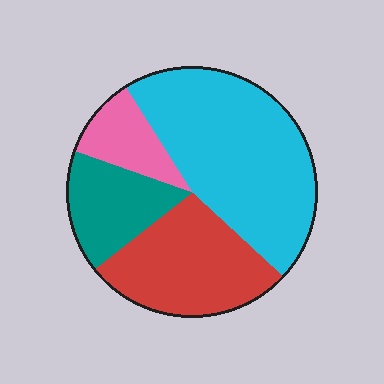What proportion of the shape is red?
Red covers 27% of the shape.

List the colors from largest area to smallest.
From largest to smallest: cyan, red, teal, pink.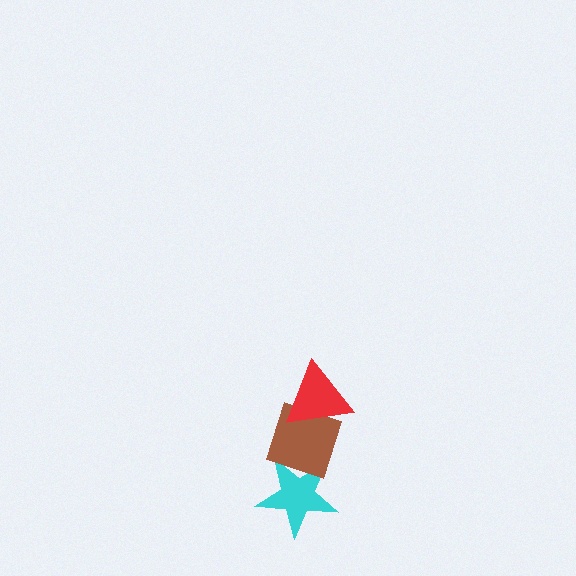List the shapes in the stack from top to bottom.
From top to bottom: the red triangle, the brown diamond, the cyan star.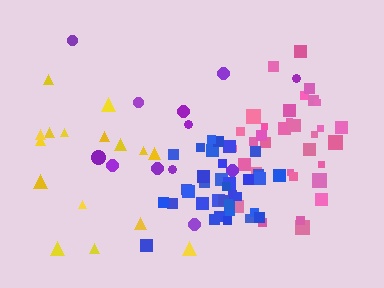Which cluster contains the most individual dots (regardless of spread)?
Blue (35).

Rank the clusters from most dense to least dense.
blue, pink, yellow, purple.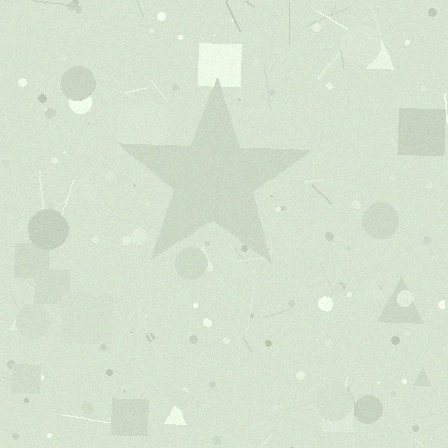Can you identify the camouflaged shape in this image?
The camouflaged shape is a star.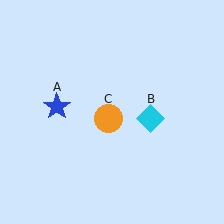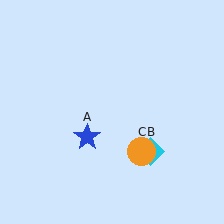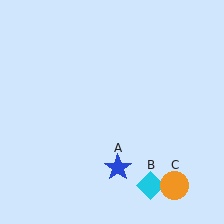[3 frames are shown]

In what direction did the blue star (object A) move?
The blue star (object A) moved down and to the right.